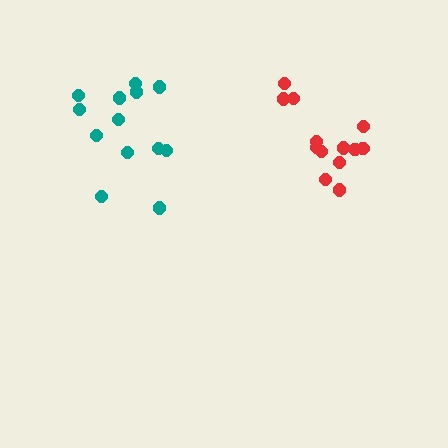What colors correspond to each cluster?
The clusters are colored: red, teal.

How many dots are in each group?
Group 1: 13 dots, Group 2: 13 dots (26 total).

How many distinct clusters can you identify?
There are 2 distinct clusters.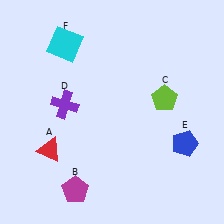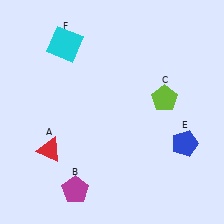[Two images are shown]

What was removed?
The purple cross (D) was removed in Image 2.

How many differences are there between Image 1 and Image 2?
There is 1 difference between the two images.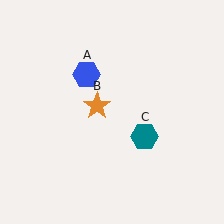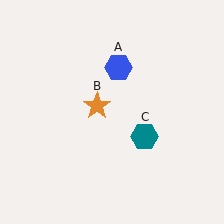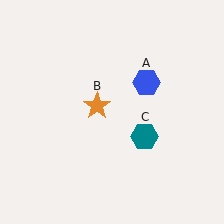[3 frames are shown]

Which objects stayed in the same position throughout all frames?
Orange star (object B) and teal hexagon (object C) remained stationary.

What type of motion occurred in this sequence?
The blue hexagon (object A) rotated clockwise around the center of the scene.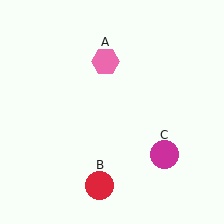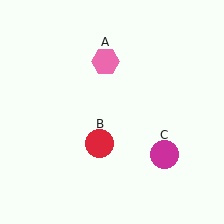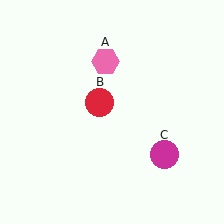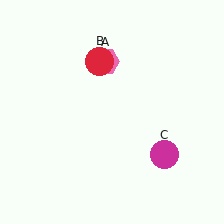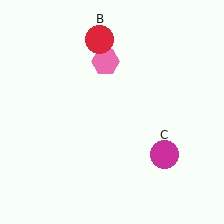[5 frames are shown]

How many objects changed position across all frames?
1 object changed position: red circle (object B).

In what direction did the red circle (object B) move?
The red circle (object B) moved up.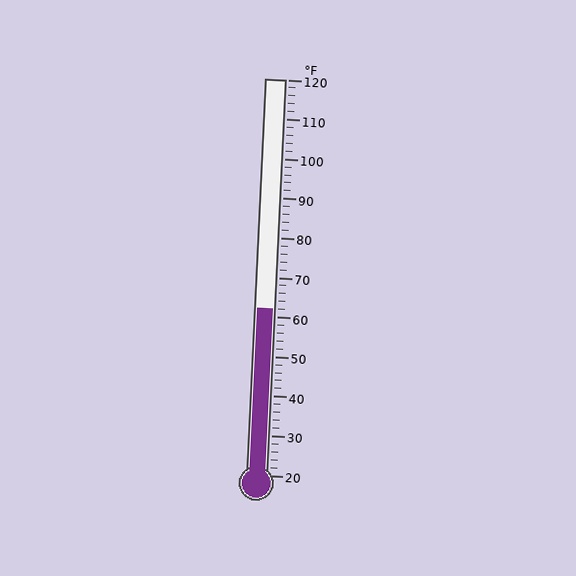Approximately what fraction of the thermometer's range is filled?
The thermometer is filled to approximately 40% of its range.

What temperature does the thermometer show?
The thermometer shows approximately 62°F.